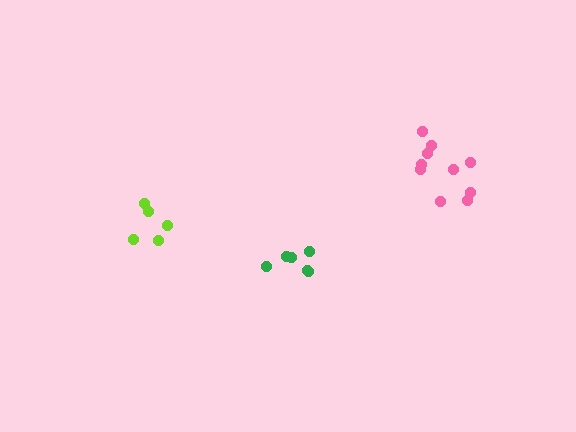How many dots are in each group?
Group 1: 6 dots, Group 2: 10 dots, Group 3: 5 dots (21 total).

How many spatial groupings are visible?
There are 3 spatial groupings.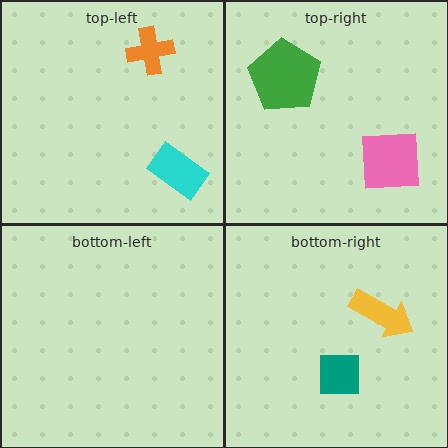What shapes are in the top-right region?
The green pentagon, the pink square.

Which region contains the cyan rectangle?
The top-left region.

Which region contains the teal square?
The bottom-right region.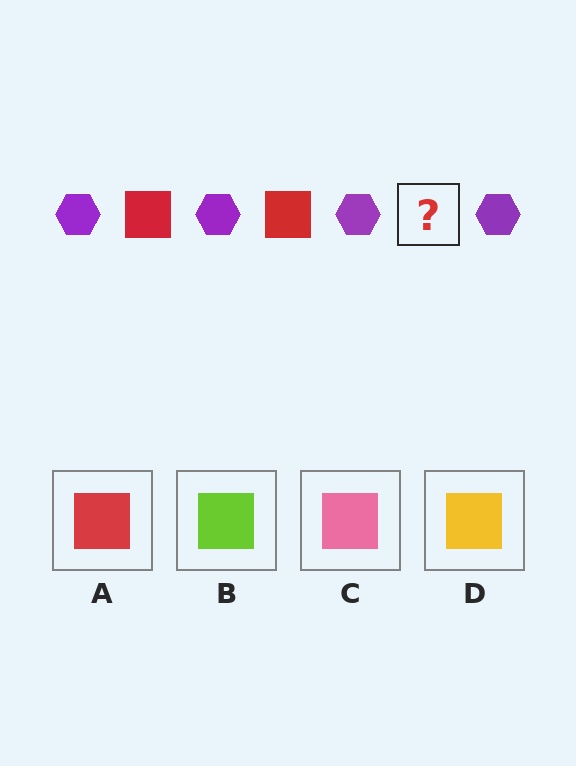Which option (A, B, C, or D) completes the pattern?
A.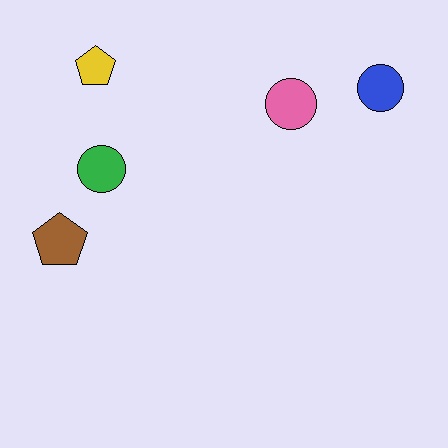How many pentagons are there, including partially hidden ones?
There are 2 pentagons.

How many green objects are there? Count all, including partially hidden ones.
There is 1 green object.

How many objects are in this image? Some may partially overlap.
There are 5 objects.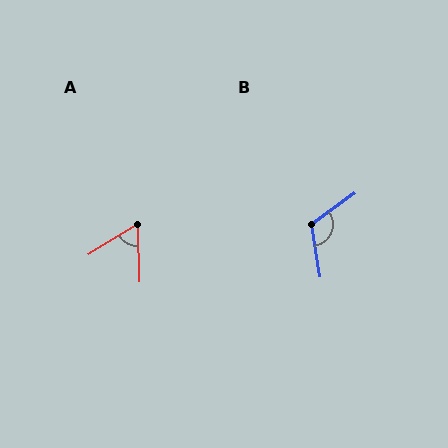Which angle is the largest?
B, at approximately 117 degrees.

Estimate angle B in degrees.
Approximately 117 degrees.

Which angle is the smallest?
A, at approximately 60 degrees.